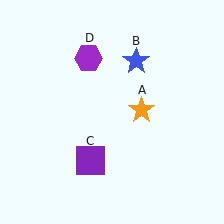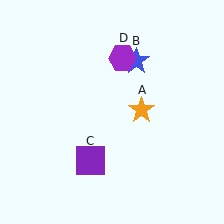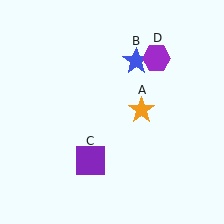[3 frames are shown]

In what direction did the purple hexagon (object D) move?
The purple hexagon (object D) moved right.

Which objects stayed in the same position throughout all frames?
Orange star (object A) and blue star (object B) and purple square (object C) remained stationary.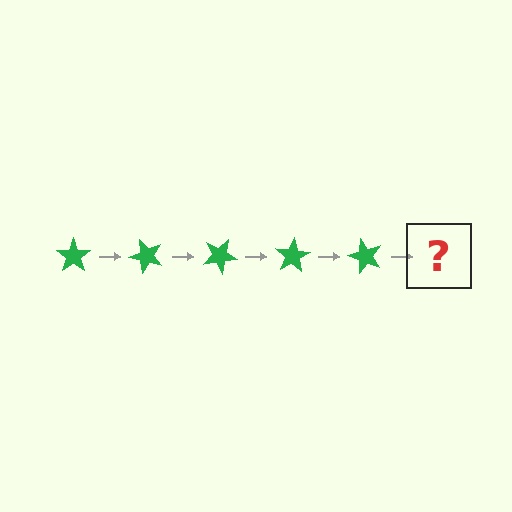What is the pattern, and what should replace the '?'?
The pattern is that the star rotates 50 degrees each step. The '?' should be a green star rotated 250 degrees.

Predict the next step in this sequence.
The next step is a green star rotated 250 degrees.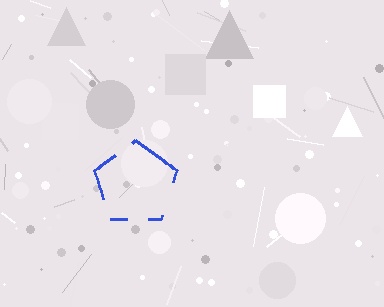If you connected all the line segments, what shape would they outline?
They would outline a pentagon.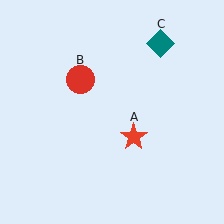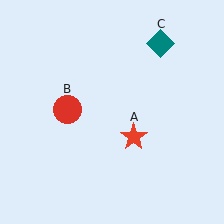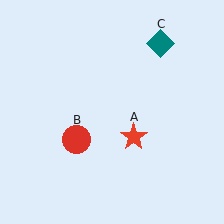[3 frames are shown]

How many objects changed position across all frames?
1 object changed position: red circle (object B).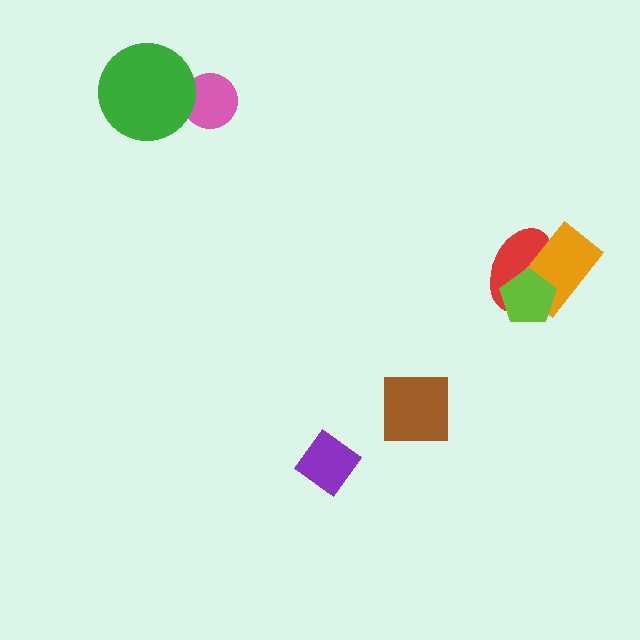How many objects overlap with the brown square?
0 objects overlap with the brown square.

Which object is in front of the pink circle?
The green circle is in front of the pink circle.